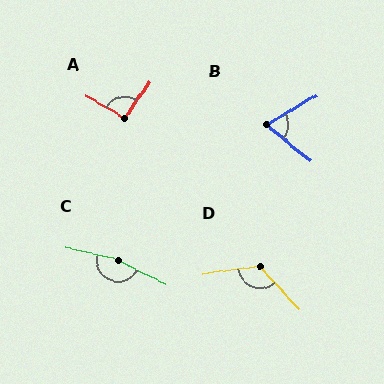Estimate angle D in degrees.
Approximately 125 degrees.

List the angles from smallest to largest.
B (70°), A (94°), D (125°), C (166°).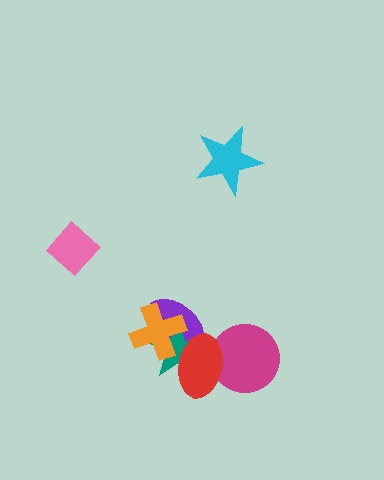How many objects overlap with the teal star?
3 objects overlap with the teal star.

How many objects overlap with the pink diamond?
0 objects overlap with the pink diamond.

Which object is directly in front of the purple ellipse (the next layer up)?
The teal star is directly in front of the purple ellipse.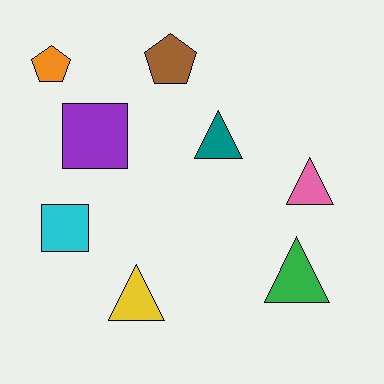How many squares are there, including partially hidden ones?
There are 2 squares.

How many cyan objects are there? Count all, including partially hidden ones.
There is 1 cyan object.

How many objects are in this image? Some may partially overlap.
There are 8 objects.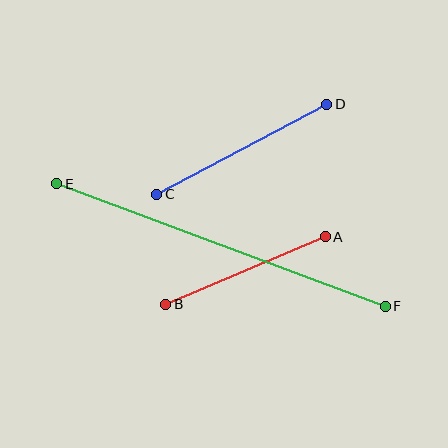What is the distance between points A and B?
The distance is approximately 173 pixels.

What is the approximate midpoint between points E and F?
The midpoint is at approximately (221, 245) pixels.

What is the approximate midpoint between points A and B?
The midpoint is at approximately (246, 270) pixels.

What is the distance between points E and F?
The distance is approximately 351 pixels.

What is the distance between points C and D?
The distance is approximately 192 pixels.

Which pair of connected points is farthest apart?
Points E and F are farthest apart.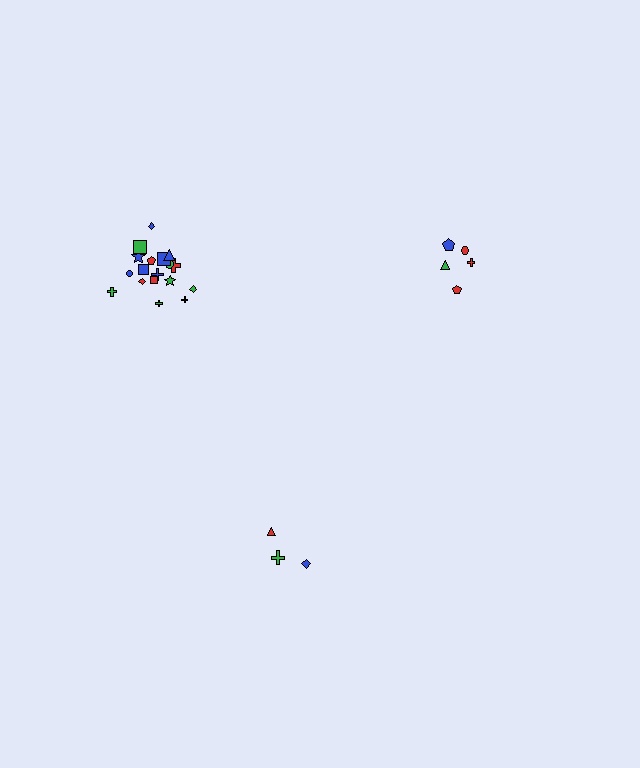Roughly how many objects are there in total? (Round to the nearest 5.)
Roughly 25 objects in total.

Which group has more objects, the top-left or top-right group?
The top-left group.